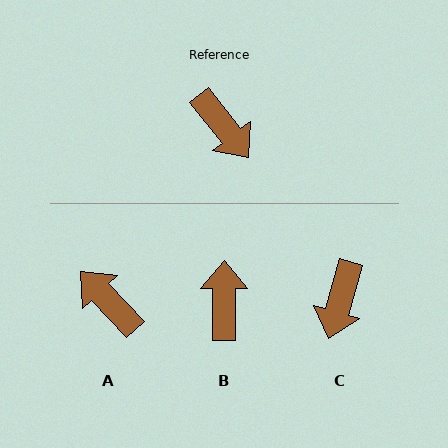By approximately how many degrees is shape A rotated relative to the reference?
Approximately 175 degrees clockwise.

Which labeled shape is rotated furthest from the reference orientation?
A, about 175 degrees away.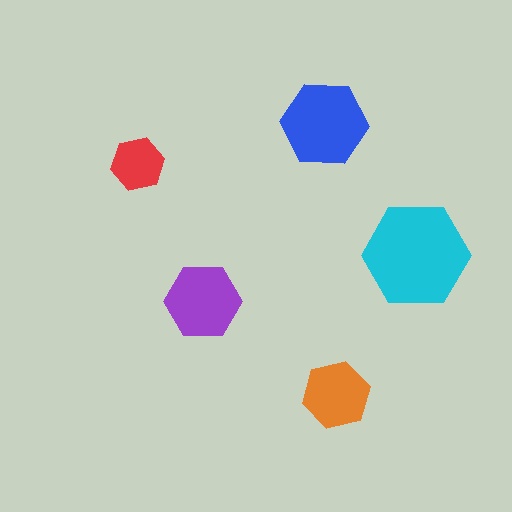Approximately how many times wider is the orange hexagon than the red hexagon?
About 1.5 times wider.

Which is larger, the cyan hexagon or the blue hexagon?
The cyan one.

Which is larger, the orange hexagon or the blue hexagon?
The blue one.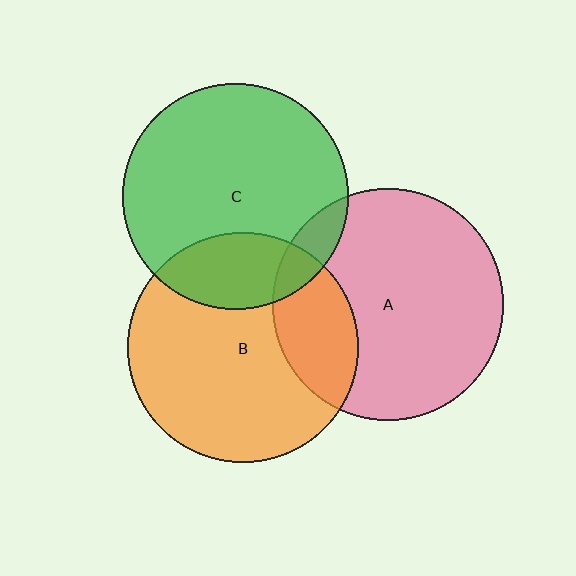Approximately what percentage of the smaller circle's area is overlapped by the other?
Approximately 25%.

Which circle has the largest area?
Circle A (pink).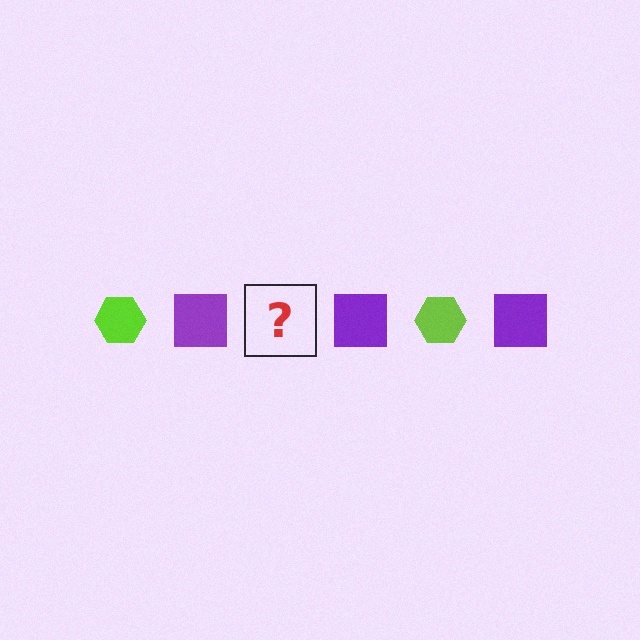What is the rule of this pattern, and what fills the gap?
The rule is that the pattern alternates between lime hexagon and purple square. The gap should be filled with a lime hexagon.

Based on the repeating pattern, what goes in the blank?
The blank should be a lime hexagon.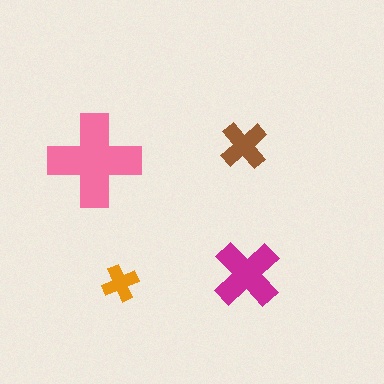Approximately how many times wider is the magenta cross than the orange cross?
About 2 times wider.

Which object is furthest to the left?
The pink cross is leftmost.